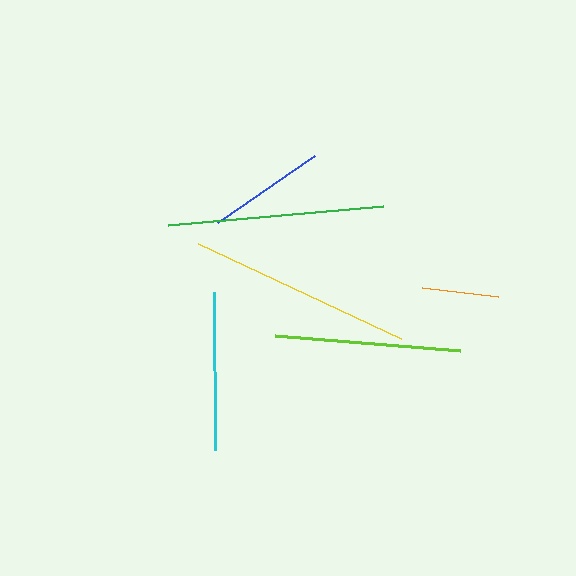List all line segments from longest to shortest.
From longest to shortest: yellow, green, lime, cyan, blue, orange.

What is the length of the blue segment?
The blue segment is approximately 117 pixels long.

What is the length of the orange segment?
The orange segment is approximately 77 pixels long.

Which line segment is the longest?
The yellow line is the longest at approximately 224 pixels.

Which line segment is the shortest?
The orange line is the shortest at approximately 77 pixels.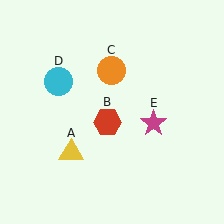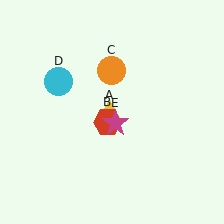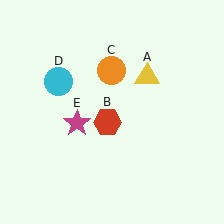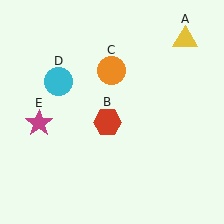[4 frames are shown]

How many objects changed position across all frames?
2 objects changed position: yellow triangle (object A), magenta star (object E).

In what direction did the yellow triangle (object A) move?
The yellow triangle (object A) moved up and to the right.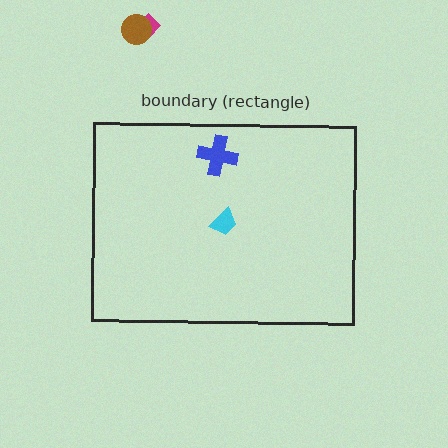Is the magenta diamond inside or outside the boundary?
Outside.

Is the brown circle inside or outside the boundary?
Outside.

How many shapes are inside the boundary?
2 inside, 2 outside.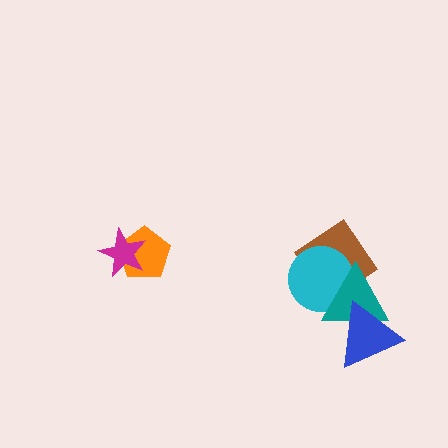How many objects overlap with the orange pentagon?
1 object overlaps with the orange pentagon.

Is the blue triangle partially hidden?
No, no other shape covers it.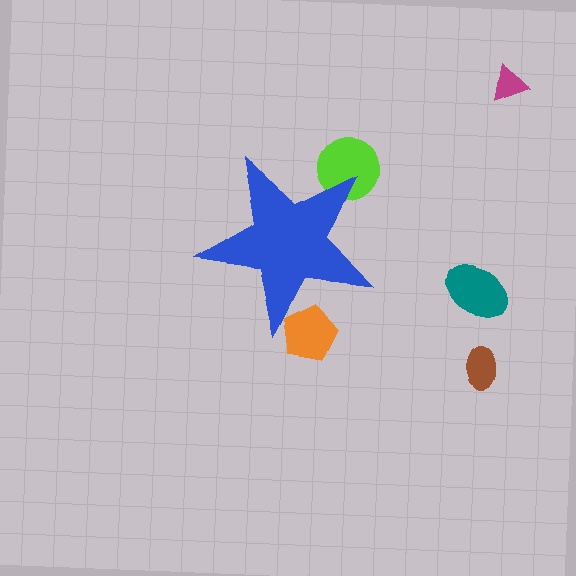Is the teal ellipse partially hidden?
No, the teal ellipse is fully visible.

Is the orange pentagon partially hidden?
Yes, the orange pentagon is partially hidden behind the blue star.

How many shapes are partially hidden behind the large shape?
2 shapes are partially hidden.